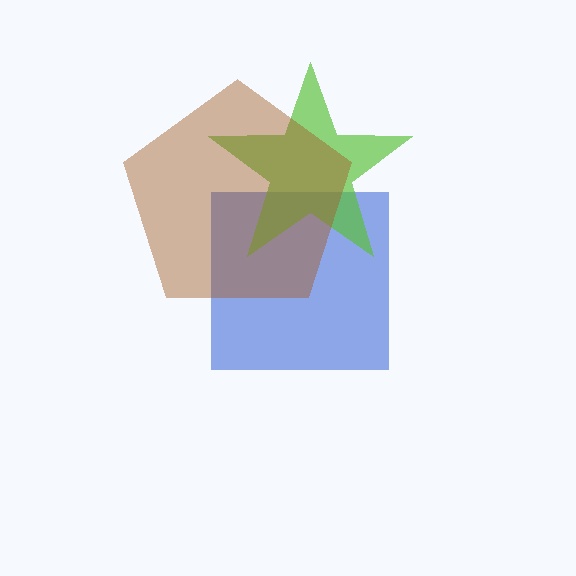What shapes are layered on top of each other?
The layered shapes are: a blue square, a lime star, a brown pentagon.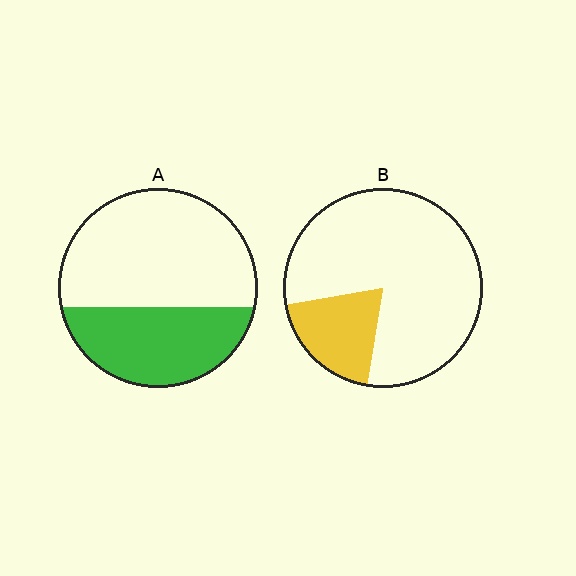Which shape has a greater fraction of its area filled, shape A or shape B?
Shape A.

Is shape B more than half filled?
No.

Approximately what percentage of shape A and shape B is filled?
A is approximately 40% and B is approximately 20%.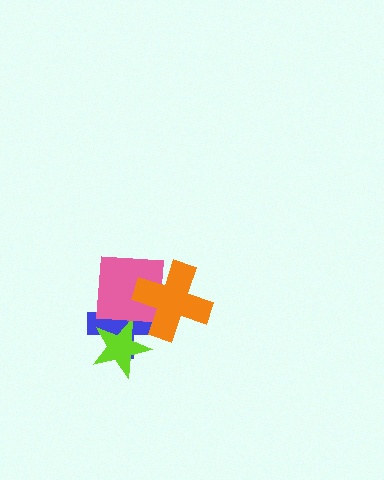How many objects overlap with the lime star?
1 object overlaps with the lime star.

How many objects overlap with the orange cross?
2 objects overlap with the orange cross.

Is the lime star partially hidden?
No, no other shape covers it.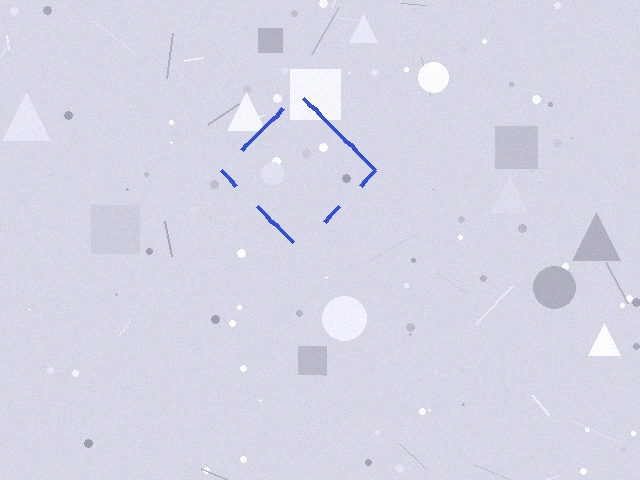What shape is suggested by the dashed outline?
The dashed outline suggests a diamond.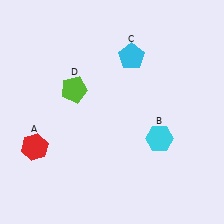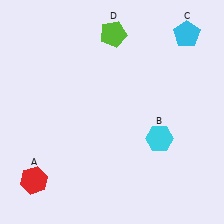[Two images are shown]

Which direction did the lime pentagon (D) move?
The lime pentagon (D) moved up.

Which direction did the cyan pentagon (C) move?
The cyan pentagon (C) moved right.